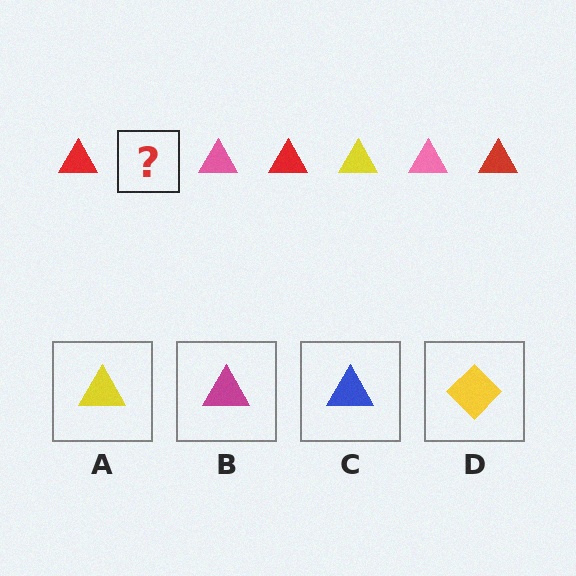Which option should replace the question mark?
Option A.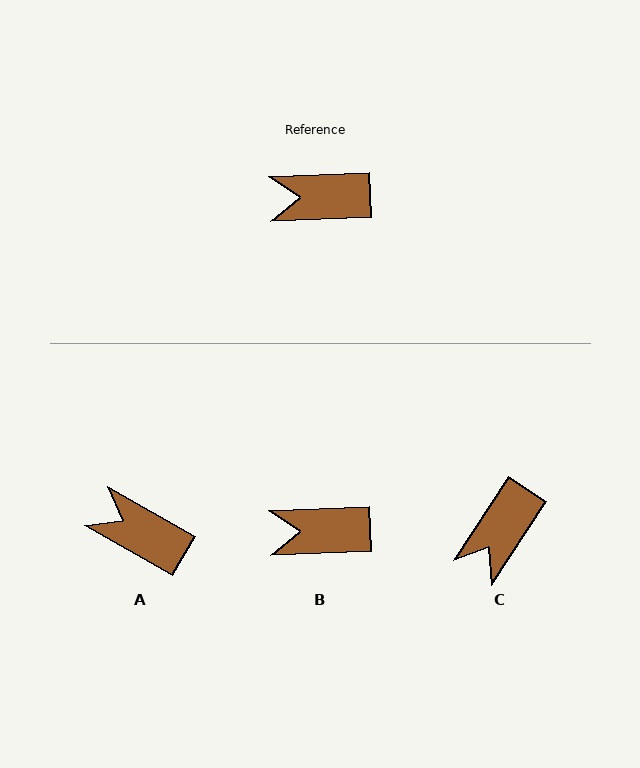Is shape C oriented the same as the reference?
No, it is off by about 54 degrees.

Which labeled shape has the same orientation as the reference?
B.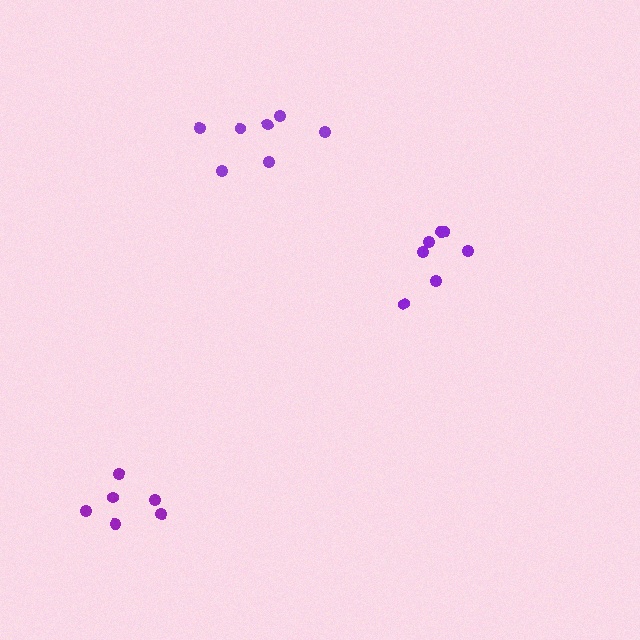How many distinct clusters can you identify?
There are 3 distinct clusters.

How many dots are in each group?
Group 1: 7 dots, Group 2: 6 dots, Group 3: 7 dots (20 total).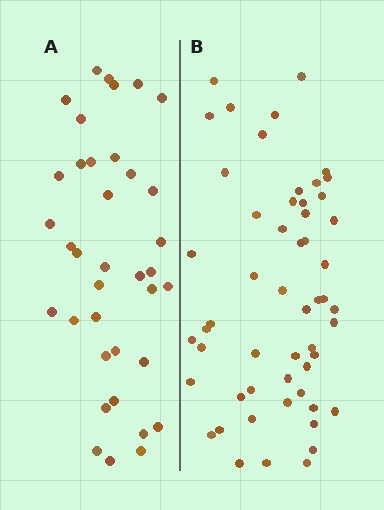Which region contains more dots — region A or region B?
Region B (the right region) has more dots.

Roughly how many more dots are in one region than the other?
Region B has approximately 15 more dots than region A.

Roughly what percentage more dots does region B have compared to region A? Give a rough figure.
About 45% more.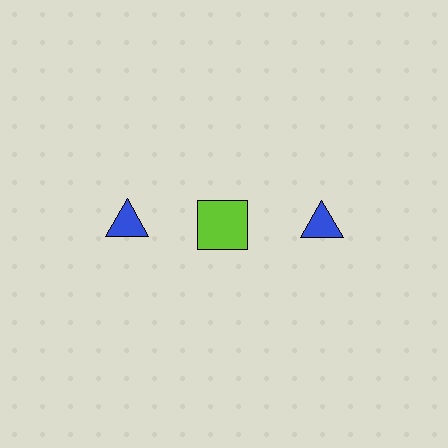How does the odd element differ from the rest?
It differs in both color (lime instead of blue) and shape (square instead of triangle).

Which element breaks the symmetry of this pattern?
The lime square in the top row, second from left column breaks the symmetry. All other shapes are blue triangles.